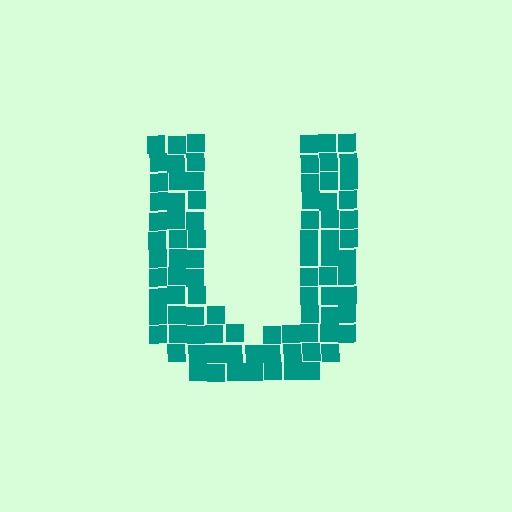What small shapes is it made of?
It is made of small squares.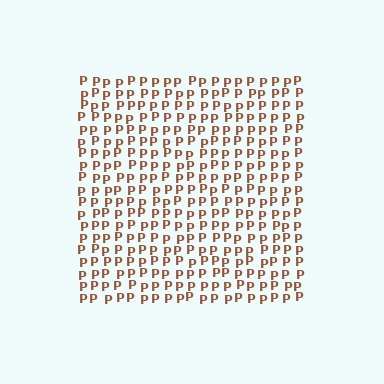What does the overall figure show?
The overall figure shows a square.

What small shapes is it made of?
It is made of small letter P's.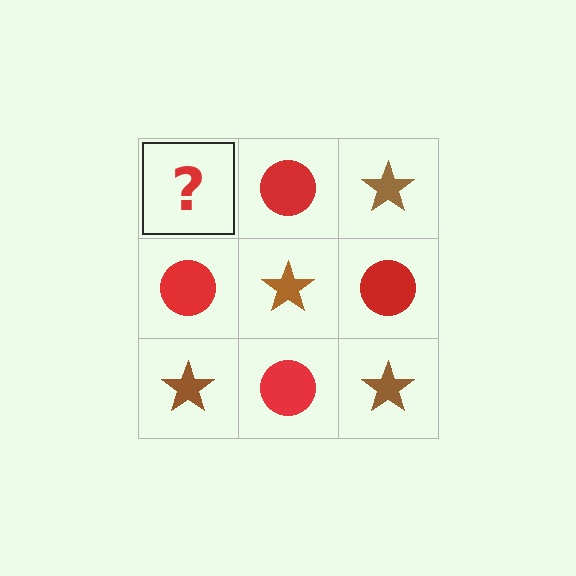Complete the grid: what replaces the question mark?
The question mark should be replaced with a brown star.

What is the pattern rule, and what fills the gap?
The rule is that it alternates brown star and red circle in a checkerboard pattern. The gap should be filled with a brown star.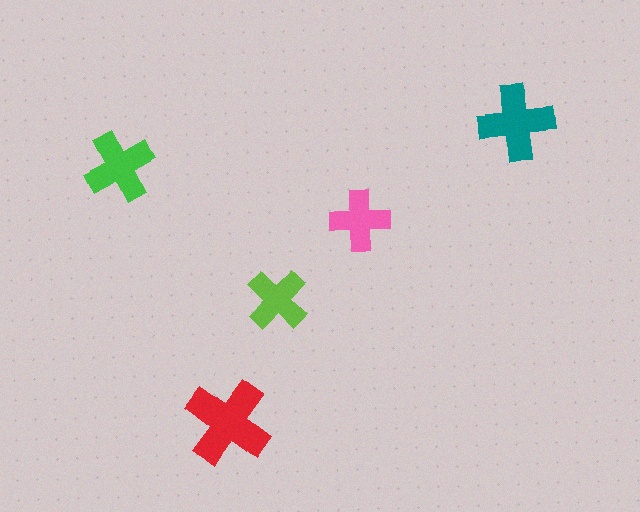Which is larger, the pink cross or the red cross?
The red one.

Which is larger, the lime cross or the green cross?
The green one.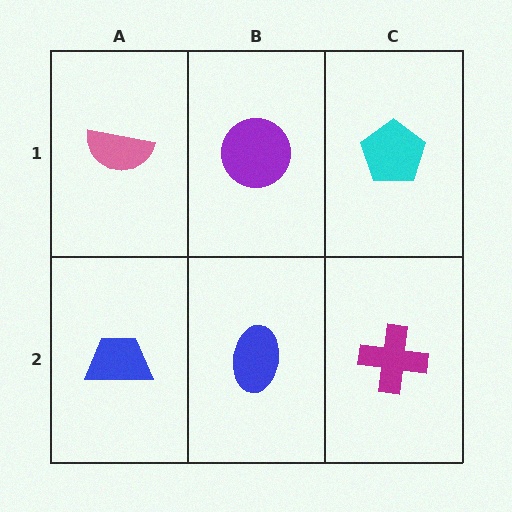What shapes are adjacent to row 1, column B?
A blue ellipse (row 2, column B), a pink semicircle (row 1, column A), a cyan pentagon (row 1, column C).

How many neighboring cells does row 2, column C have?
2.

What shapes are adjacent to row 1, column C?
A magenta cross (row 2, column C), a purple circle (row 1, column B).